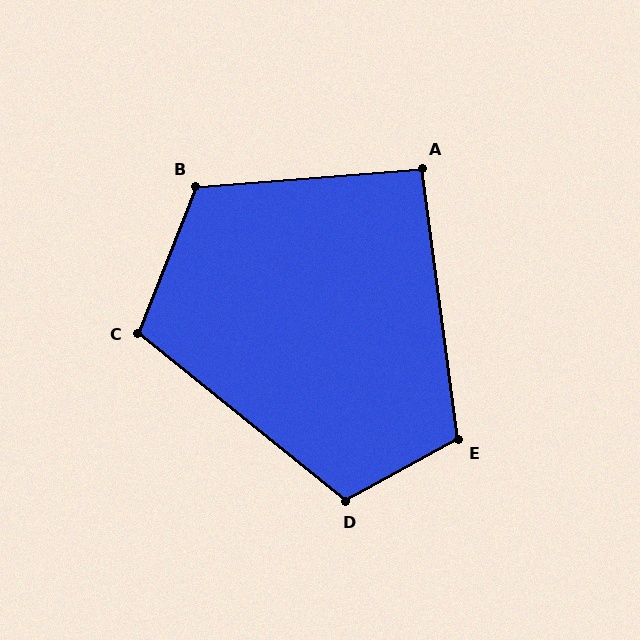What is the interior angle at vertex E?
Approximately 111 degrees (obtuse).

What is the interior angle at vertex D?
Approximately 113 degrees (obtuse).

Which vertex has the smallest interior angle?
A, at approximately 93 degrees.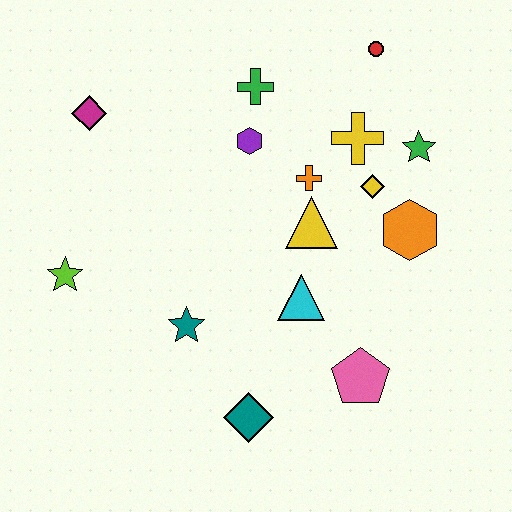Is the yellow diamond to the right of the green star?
No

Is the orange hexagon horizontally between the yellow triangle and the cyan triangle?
No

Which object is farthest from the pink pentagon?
The magenta diamond is farthest from the pink pentagon.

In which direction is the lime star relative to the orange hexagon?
The lime star is to the left of the orange hexagon.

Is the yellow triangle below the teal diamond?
No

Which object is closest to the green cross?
The purple hexagon is closest to the green cross.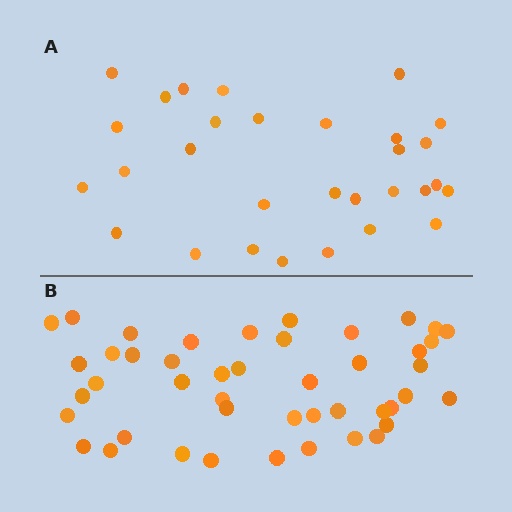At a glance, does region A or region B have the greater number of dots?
Region B (the bottom region) has more dots.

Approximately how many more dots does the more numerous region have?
Region B has approximately 15 more dots than region A.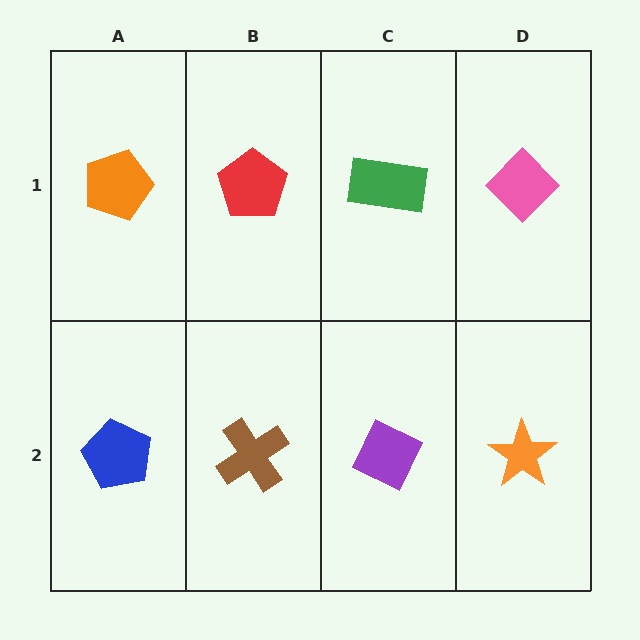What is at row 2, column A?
A blue pentagon.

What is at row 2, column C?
A purple diamond.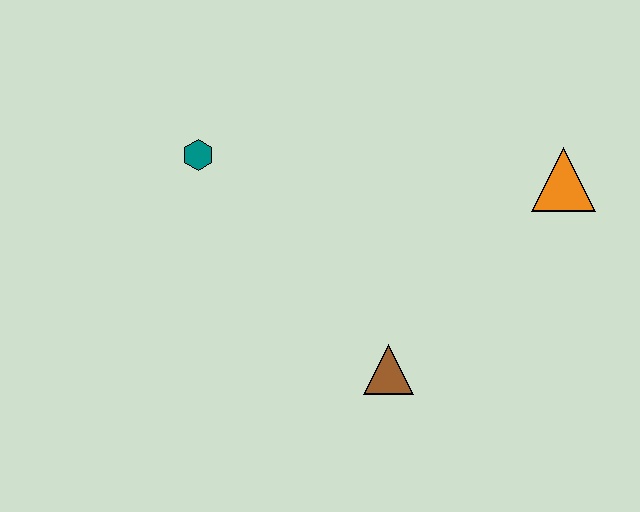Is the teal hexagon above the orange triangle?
Yes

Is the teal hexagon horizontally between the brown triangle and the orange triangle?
No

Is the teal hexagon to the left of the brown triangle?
Yes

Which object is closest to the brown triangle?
The orange triangle is closest to the brown triangle.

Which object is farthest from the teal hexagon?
The orange triangle is farthest from the teal hexagon.